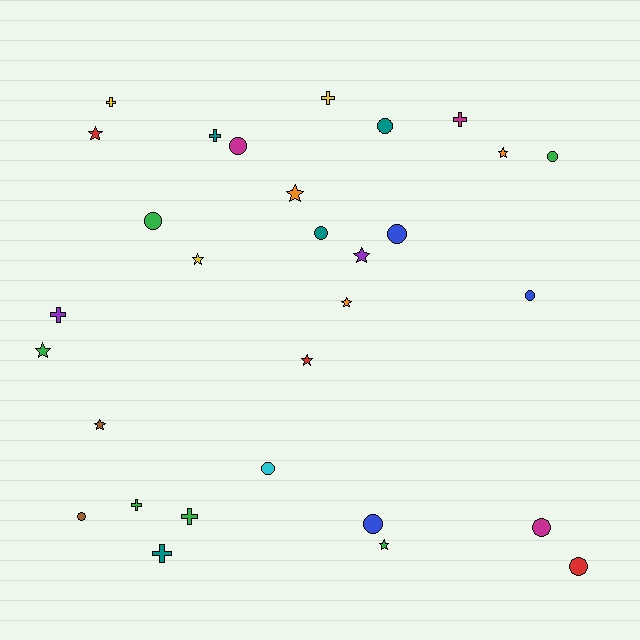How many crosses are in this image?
There are 8 crosses.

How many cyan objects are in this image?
There is 1 cyan object.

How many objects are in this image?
There are 30 objects.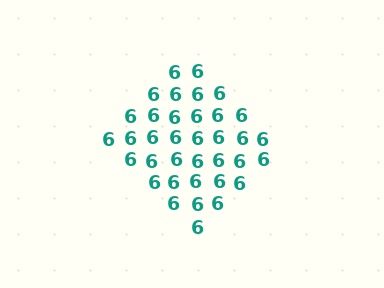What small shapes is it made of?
It is made of small digit 6's.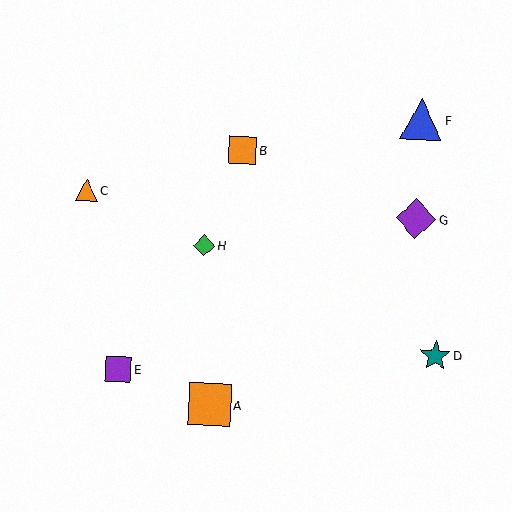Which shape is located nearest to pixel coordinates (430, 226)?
The purple diamond (labeled G) at (416, 219) is nearest to that location.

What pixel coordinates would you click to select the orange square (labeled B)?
Click at (242, 150) to select the orange square B.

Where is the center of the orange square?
The center of the orange square is at (242, 150).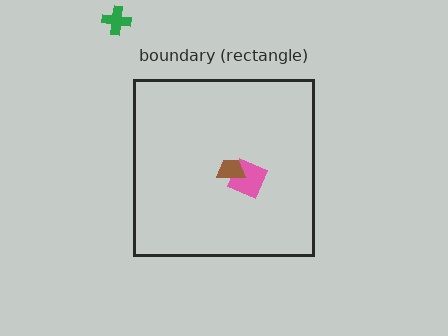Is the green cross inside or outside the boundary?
Outside.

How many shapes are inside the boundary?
2 inside, 1 outside.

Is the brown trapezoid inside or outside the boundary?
Inside.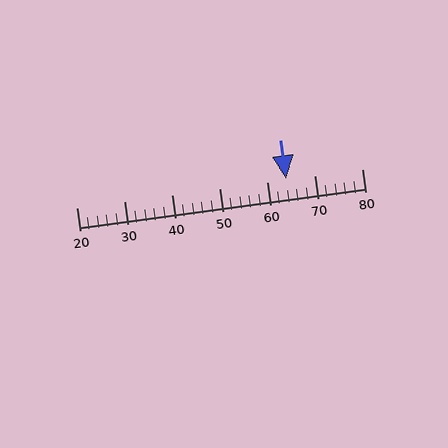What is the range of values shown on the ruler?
The ruler shows values from 20 to 80.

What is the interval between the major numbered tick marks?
The major tick marks are spaced 10 units apart.